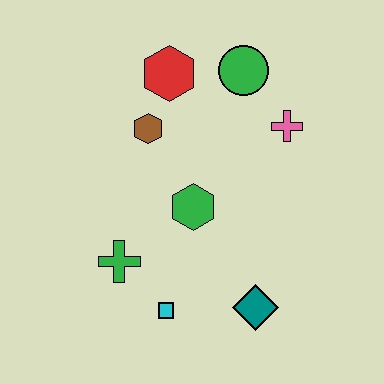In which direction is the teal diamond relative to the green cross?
The teal diamond is to the right of the green cross.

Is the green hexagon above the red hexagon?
No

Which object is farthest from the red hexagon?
The teal diamond is farthest from the red hexagon.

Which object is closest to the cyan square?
The green cross is closest to the cyan square.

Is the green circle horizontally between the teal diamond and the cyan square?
Yes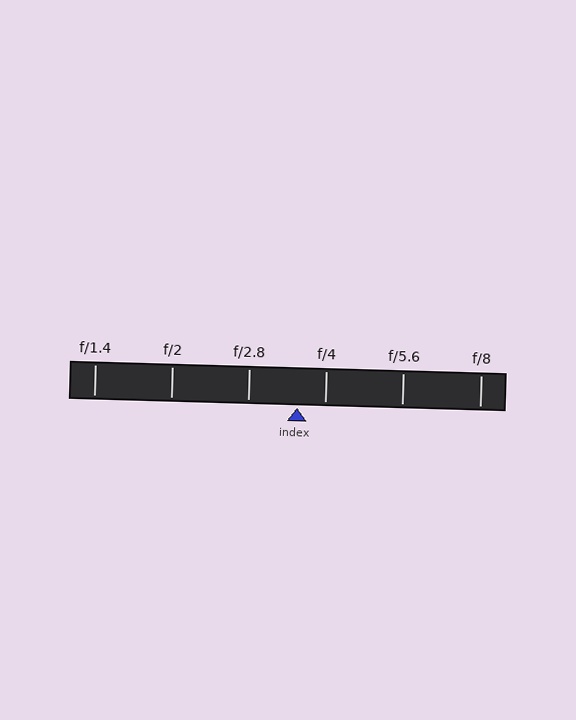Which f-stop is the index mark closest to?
The index mark is closest to f/4.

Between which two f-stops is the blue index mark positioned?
The index mark is between f/2.8 and f/4.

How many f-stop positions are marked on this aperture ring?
There are 6 f-stop positions marked.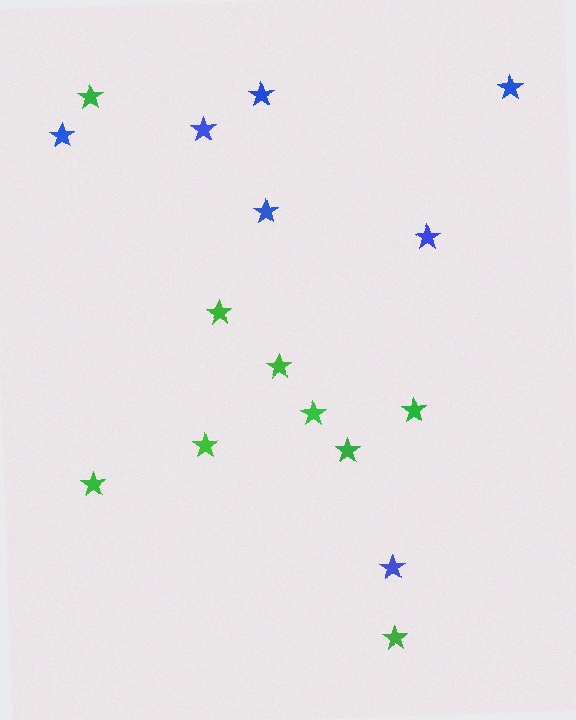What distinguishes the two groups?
There are 2 groups: one group of blue stars (7) and one group of green stars (9).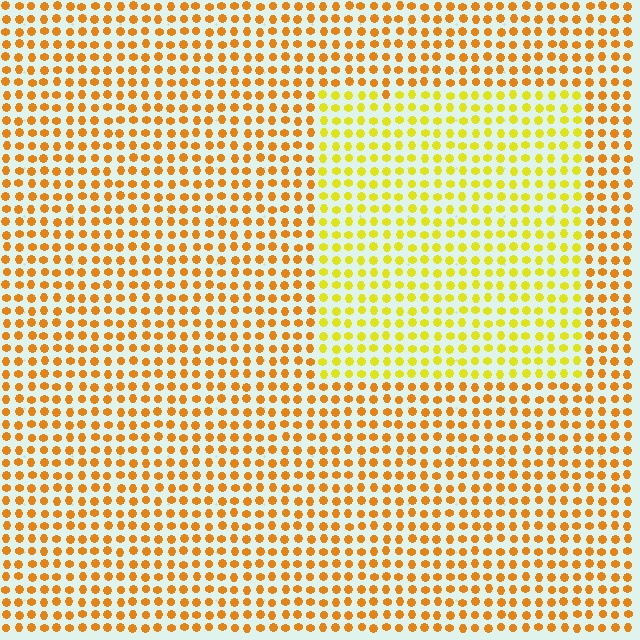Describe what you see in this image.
The image is filled with small orange elements in a uniform arrangement. A rectangle-shaped region is visible where the elements are tinted to a slightly different hue, forming a subtle color boundary.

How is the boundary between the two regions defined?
The boundary is defined purely by a slight shift in hue (about 29 degrees). Spacing, size, and orientation are identical on both sides.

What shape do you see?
I see a rectangle.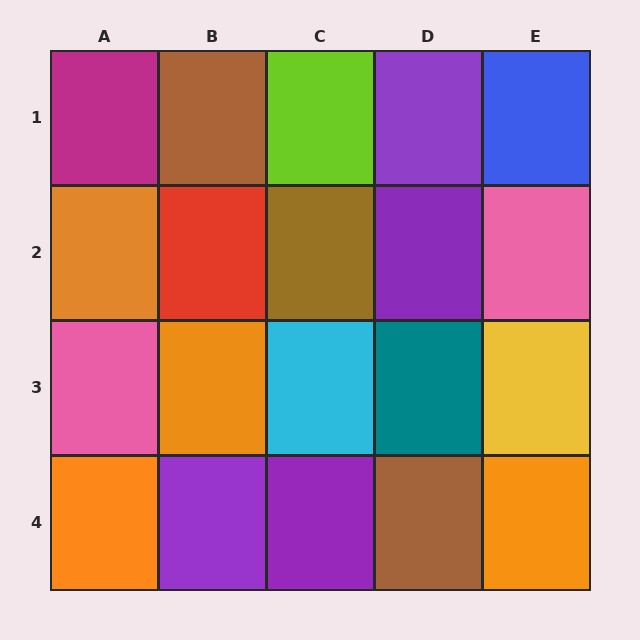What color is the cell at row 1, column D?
Purple.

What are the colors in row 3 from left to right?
Pink, orange, cyan, teal, yellow.